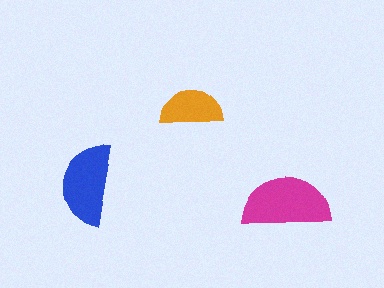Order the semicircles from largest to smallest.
the magenta one, the blue one, the orange one.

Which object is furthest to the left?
The blue semicircle is leftmost.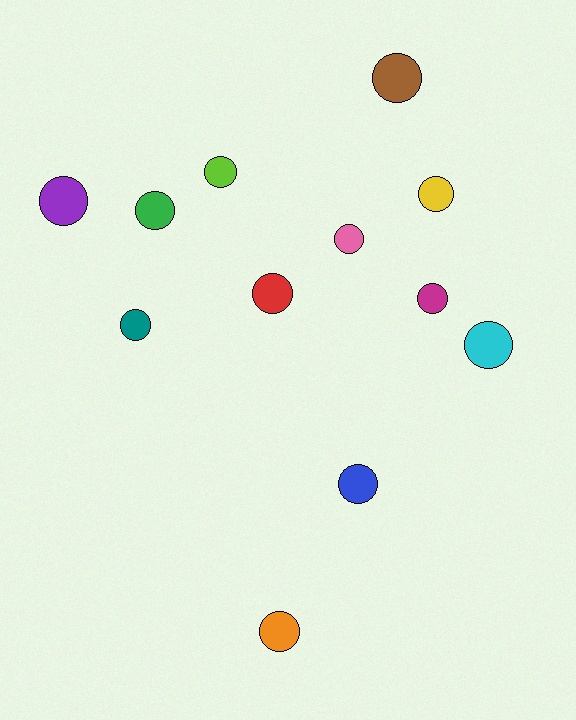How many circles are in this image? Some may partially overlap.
There are 12 circles.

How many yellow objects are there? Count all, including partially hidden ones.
There is 1 yellow object.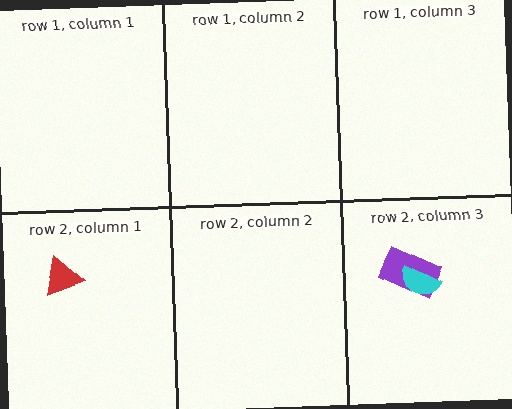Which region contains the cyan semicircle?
The row 2, column 3 region.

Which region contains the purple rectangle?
The row 2, column 3 region.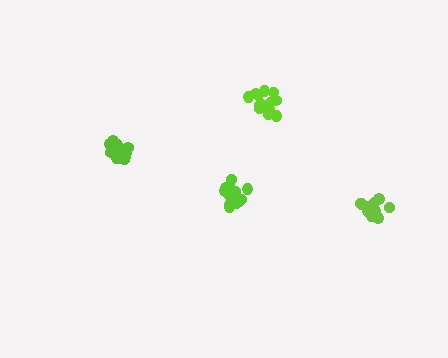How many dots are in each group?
Group 1: 14 dots, Group 2: 16 dots, Group 3: 13 dots, Group 4: 14 dots (57 total).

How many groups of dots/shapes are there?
There are 4 groups.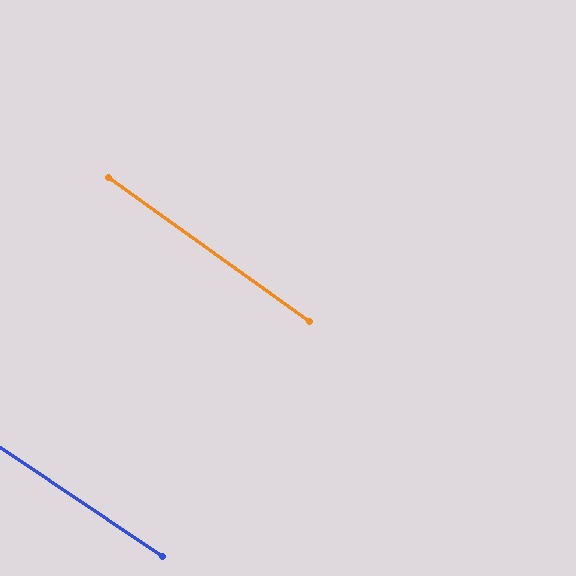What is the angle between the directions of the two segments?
Approximately 2 degrees.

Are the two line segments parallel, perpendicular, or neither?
Parallel — their directions differ by only 1.9°.